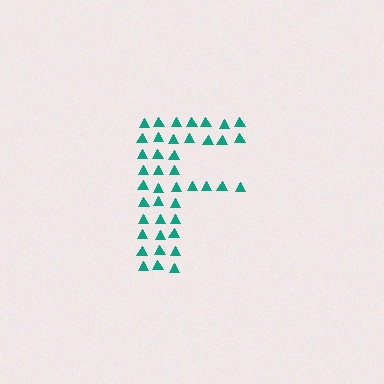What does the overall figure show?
The overall figure shows the letter F.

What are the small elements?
The small elements are triangles.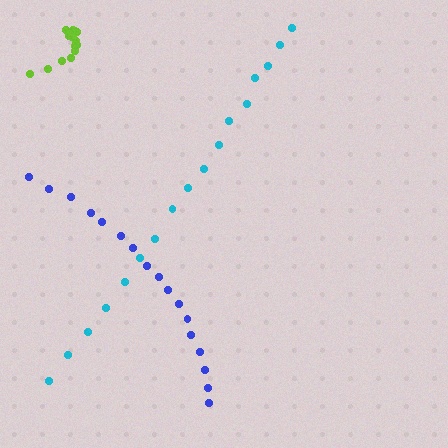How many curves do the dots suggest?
There are 3 distinct paths.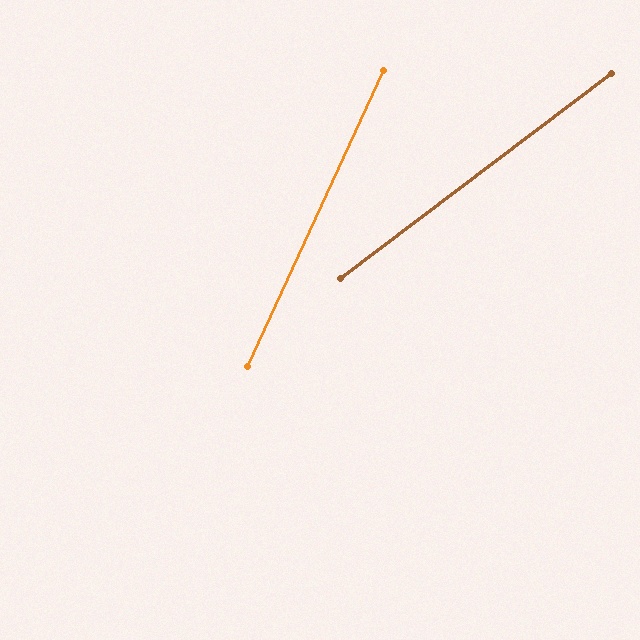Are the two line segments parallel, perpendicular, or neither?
Neither parallel nor perpendicular — they differ by about 28°.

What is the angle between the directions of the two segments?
Approximately 28 degrees.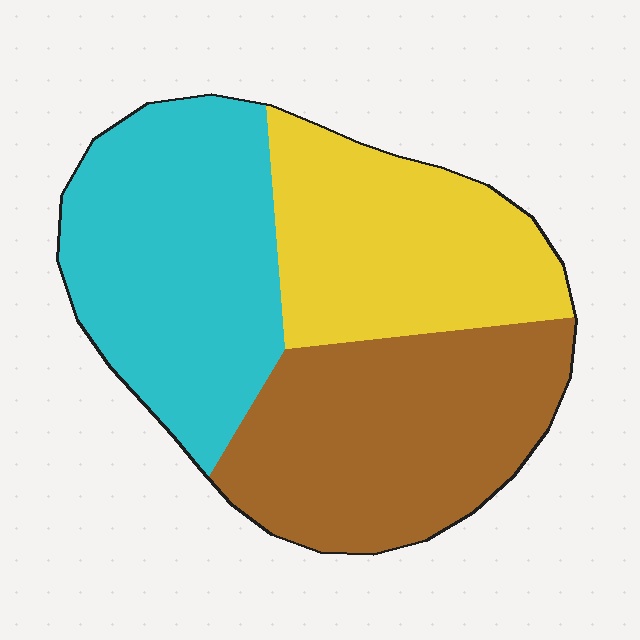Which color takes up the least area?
Yellow, at roughly 30%.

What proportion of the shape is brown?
Brown covers around 35% of the shape.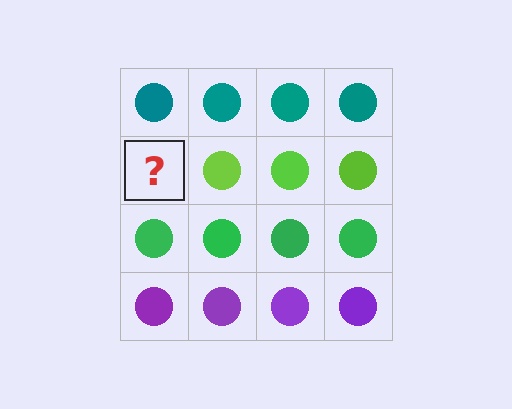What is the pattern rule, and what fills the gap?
The rule is that each row has a consistent color. The gap should be filled with a lime circle.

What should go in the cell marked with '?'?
The missing cell should contain a lime circle.